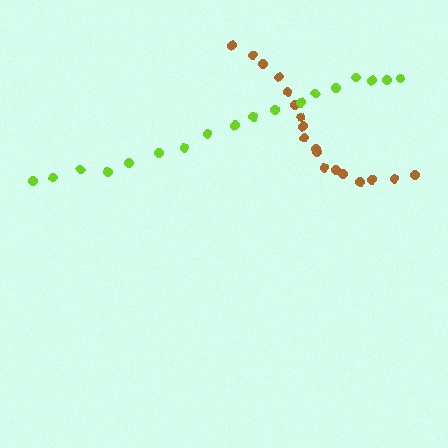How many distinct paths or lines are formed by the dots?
There are 2 distinct paths.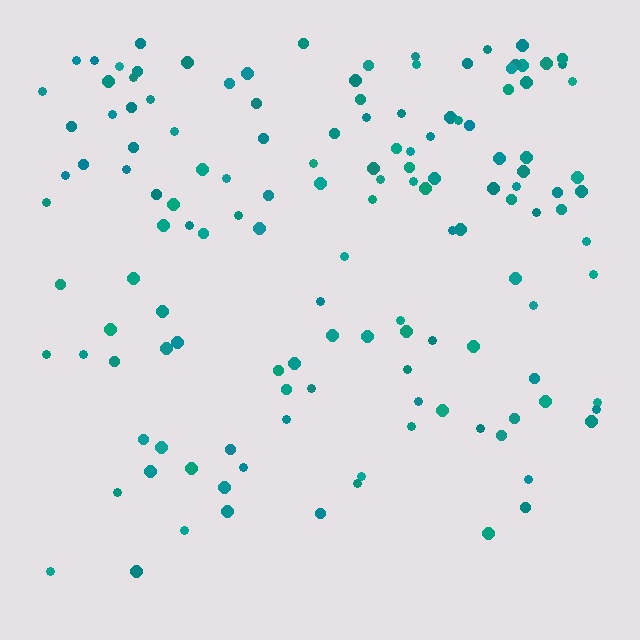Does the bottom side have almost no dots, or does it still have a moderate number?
Still a moderate number, just noticeably fewer than the top.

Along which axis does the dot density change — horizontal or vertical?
Vertical.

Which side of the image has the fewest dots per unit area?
The bottom.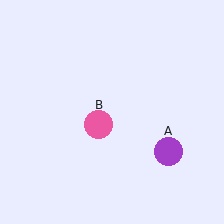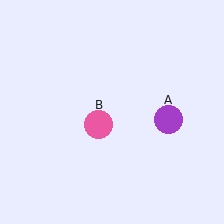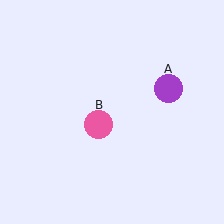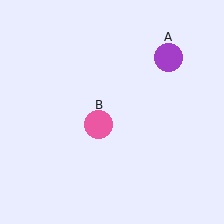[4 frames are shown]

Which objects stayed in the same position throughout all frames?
Pink circle (object B) remained stationary.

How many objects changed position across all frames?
1 object changed position: purple circle (object A).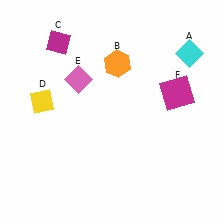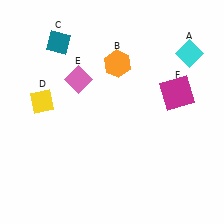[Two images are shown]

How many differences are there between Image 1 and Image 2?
There is 1 difference between the two images.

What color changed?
The diamond (C) changed from magenta in Image 1 to teal in Image 2.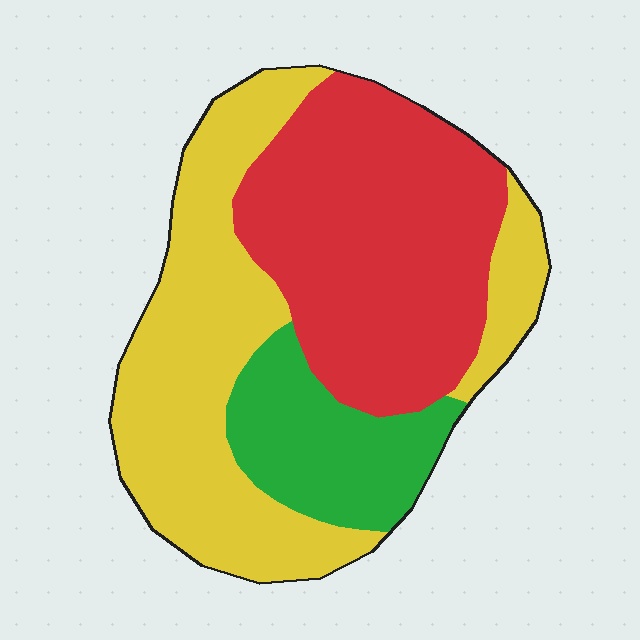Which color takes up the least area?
Green, at roughly 15%.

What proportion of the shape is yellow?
Yellow covers about 40% of the shape.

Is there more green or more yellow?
Yellow.